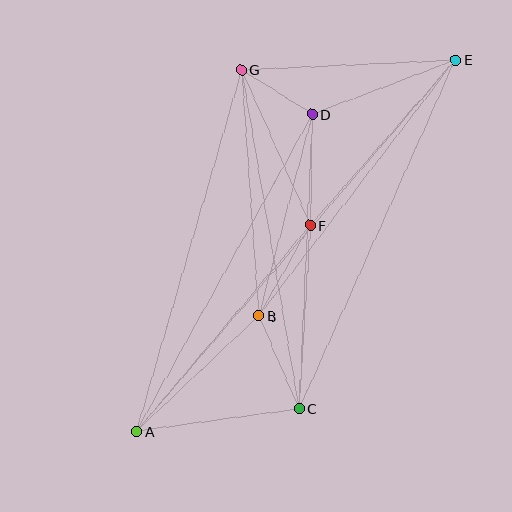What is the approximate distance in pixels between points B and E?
The distance between B and E is approximately 323 pixels.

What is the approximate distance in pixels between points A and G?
The distance between A and G is approximately 377 pixels.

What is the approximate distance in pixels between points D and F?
The distance between D and F is approximately 111 pixels.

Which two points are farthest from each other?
Points A and E are farthest from each other.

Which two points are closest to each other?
Points D and G are closest to each other.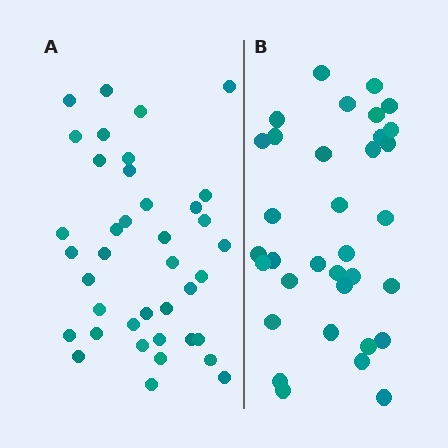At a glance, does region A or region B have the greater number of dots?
Region A (the left region) has more dots.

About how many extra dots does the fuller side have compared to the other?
Region A has about 5 more dots than region B.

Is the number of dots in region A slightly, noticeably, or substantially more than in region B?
Region A has only slightly more — the two regions are fairly close. The ratio is roughly 1.1 to 1.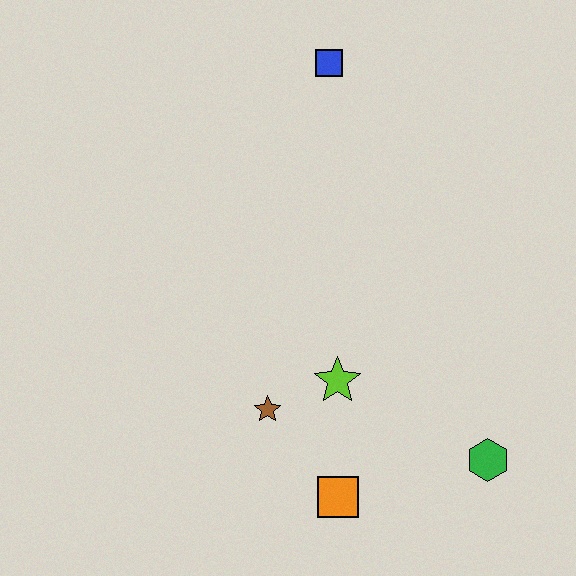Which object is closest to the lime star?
The brown star is closest to the lime star.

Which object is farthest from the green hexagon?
The blue square is farthest from the green hexagon.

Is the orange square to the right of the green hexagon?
No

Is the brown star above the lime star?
No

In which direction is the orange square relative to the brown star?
The orange square is below the brown star.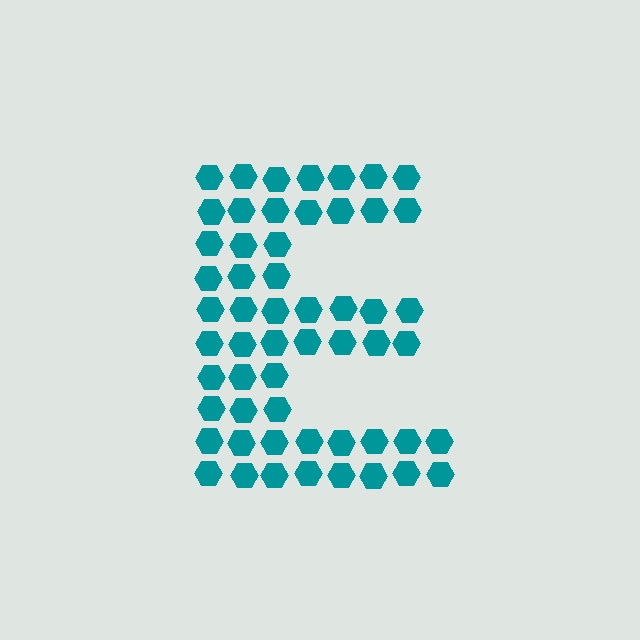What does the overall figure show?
The overall figure shows the letter E.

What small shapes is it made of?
It is made of small hexagons.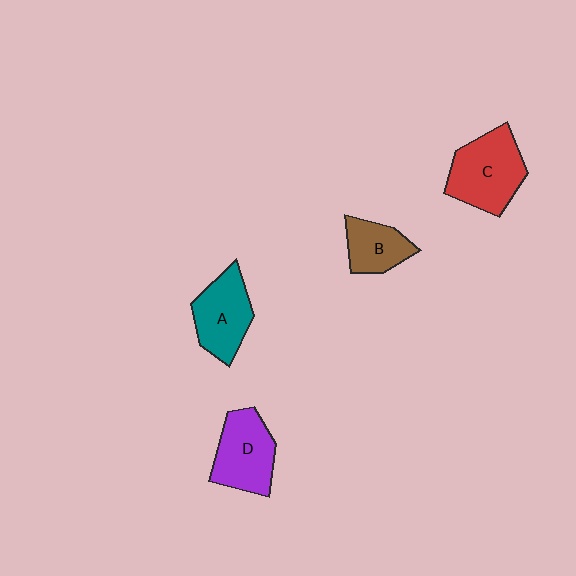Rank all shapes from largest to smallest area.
From largest to smallest: C (red), D (purple), A (teal), B (brown).